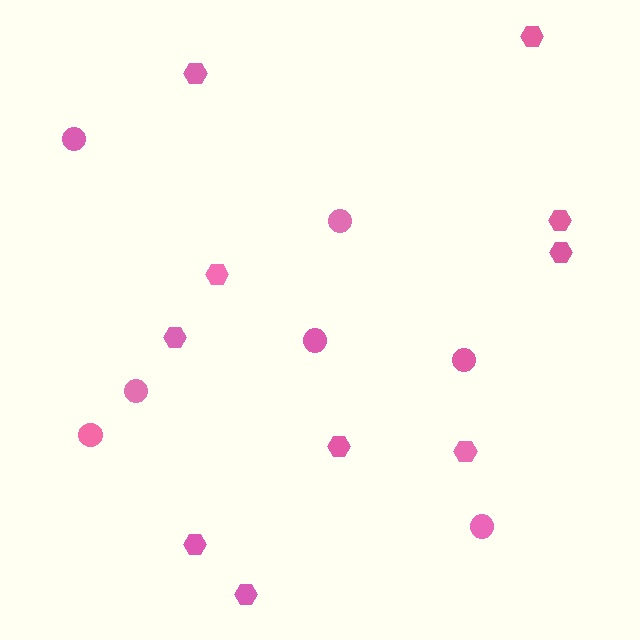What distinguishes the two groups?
There are 2 groups: one group of hexagons (10) and one group of circles (7).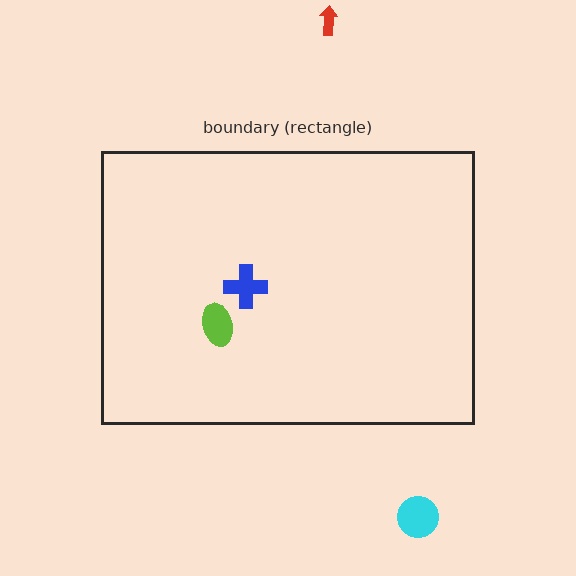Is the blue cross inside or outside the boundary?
Inside.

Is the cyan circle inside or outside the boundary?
Outside.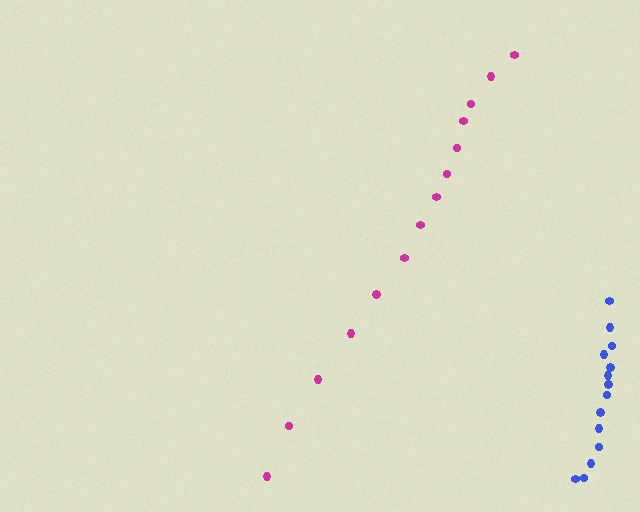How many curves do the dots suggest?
There are 2 distinct paths.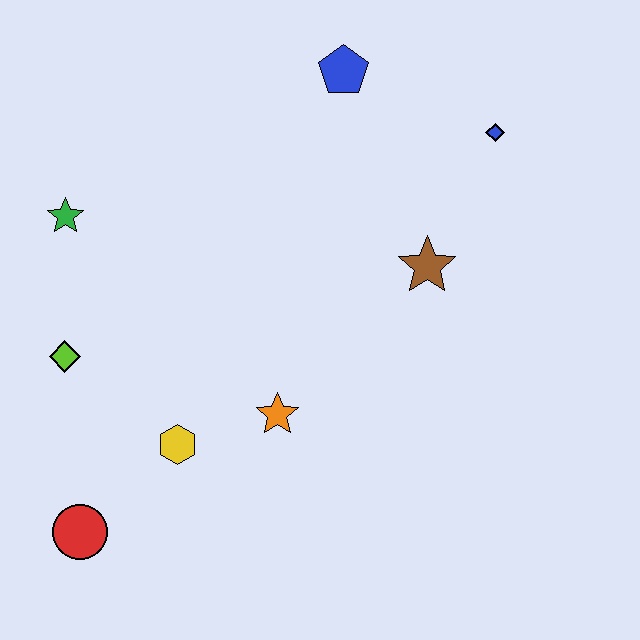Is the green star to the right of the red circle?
No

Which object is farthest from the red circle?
The blue diamond is farthest from the red circle.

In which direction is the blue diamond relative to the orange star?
The blue diamond is above the orange star.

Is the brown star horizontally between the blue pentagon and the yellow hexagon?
No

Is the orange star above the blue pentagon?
No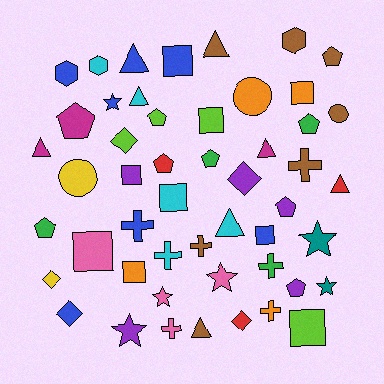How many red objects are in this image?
There are 3 red objects.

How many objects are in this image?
There are 50 objects.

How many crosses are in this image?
There are 7 crosses.